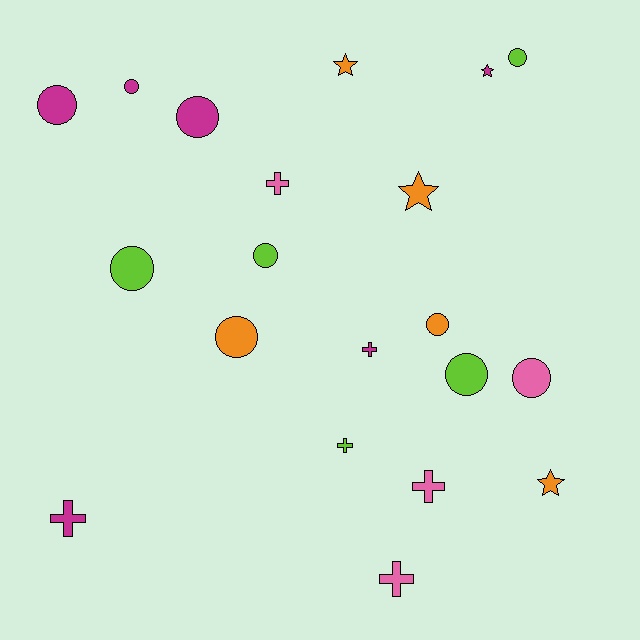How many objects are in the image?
There are 20 objects.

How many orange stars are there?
There are 3 orange stars.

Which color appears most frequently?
Magenta, with 6 objects.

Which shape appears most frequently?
Circle, with 10 objects.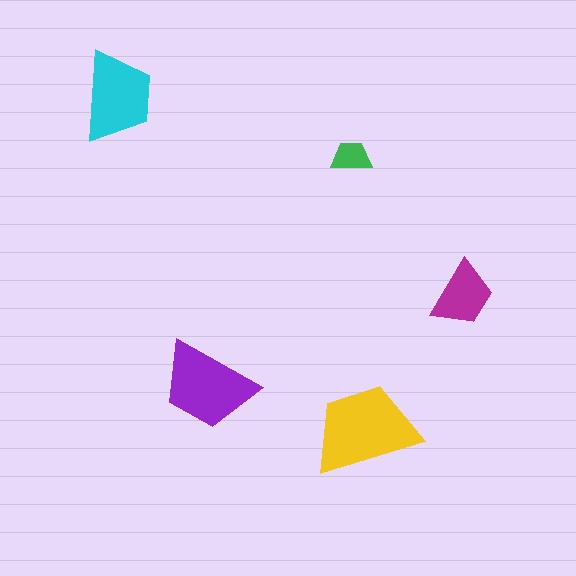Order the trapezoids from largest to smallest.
the yellow one, the purple one, the cyan one, the magenta one, the green one.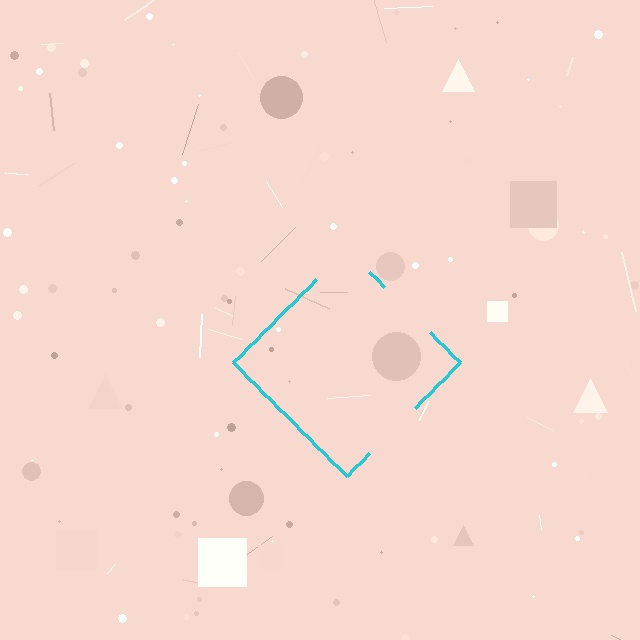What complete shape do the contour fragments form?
The contour fragments form a diamond.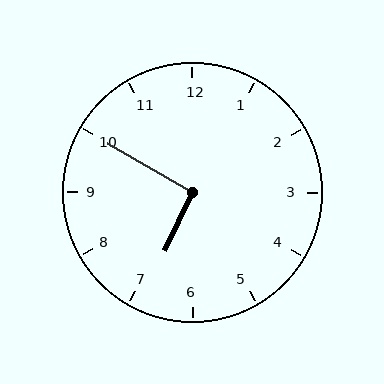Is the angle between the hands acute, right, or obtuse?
It is right.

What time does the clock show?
6:50.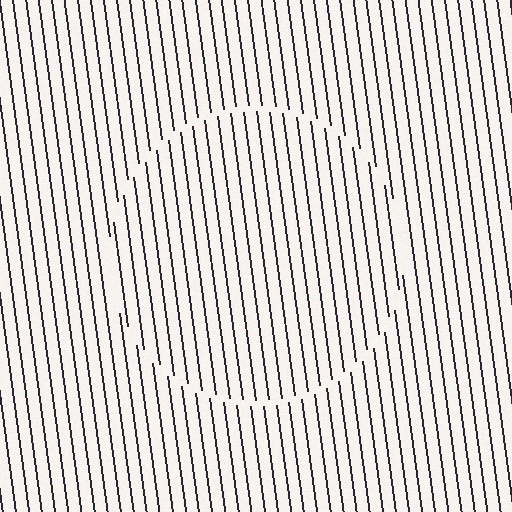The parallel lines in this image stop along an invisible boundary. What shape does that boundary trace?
An illusory circle. The interior of the shape contains the same grating, shifted by half a period — the contour is defined by the phase discontinuity where line-ends from the inner and outer gratings abut.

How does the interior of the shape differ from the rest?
The interior of the shape contains the same grating, shifted by half a period — the contour is defined by the phase discontinuity where line-ends from the inner and outer gratings abut.